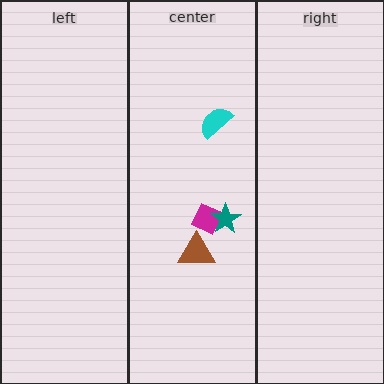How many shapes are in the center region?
4.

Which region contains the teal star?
The center region.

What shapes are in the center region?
The magenta diamond, the brown triangle, the teal star, the cyan semicircle.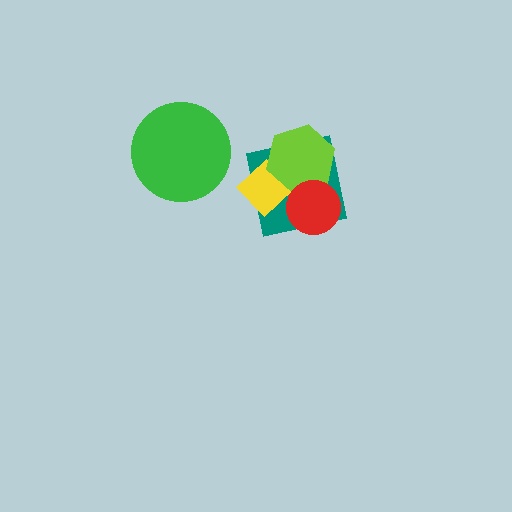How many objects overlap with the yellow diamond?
2 objects overlap with the yellow diamond.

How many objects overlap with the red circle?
2 objects overlap with the red circle.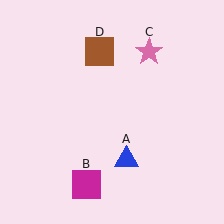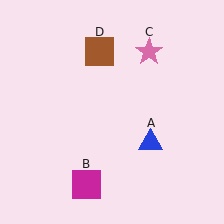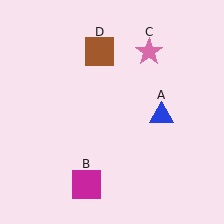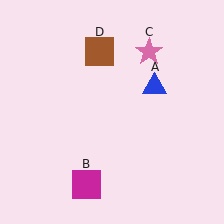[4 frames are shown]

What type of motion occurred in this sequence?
The blue triangle (object A) rotated counterclockwise around the center of the scene.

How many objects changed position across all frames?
1 object changed position: blue triangle (object A).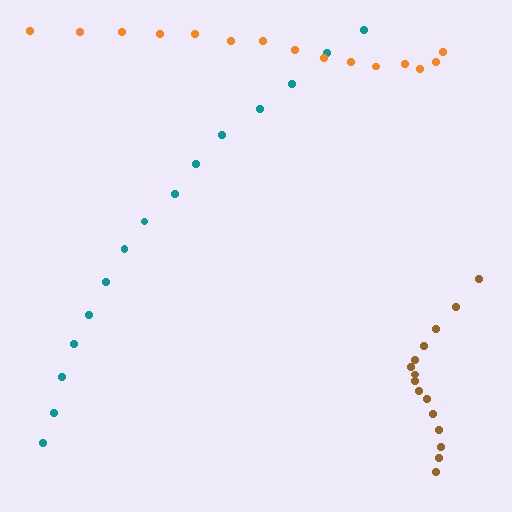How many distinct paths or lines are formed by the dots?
There are 3 distinct paths.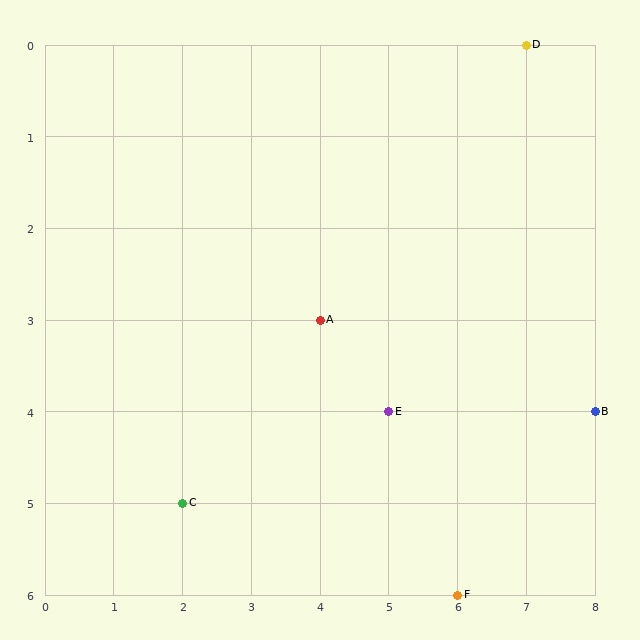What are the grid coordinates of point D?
Point D is at grid coordinates (7, 0).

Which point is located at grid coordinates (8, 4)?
Point B is at (8, 4).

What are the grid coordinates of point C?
Point C is at grid coordinates (2, 5).